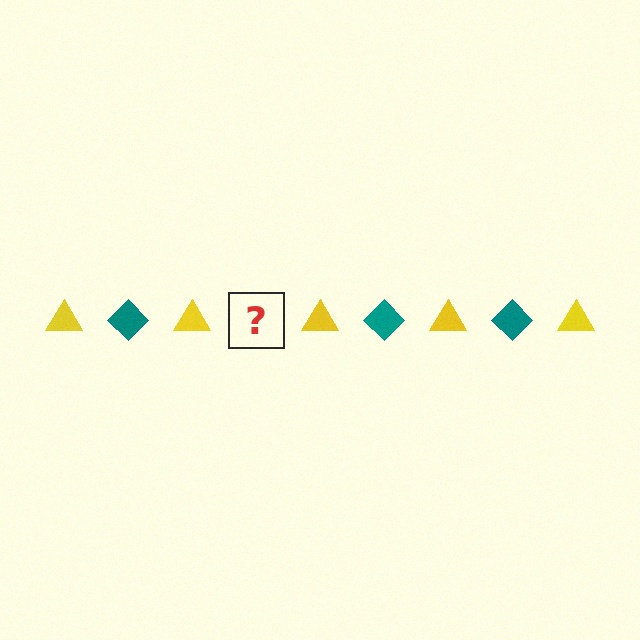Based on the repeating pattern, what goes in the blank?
The blank should be a teal diamond.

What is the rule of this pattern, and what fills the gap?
The rule is that the pattern alternates between yellow triangle and teal diamond. The gap should be filled with a teal diamond.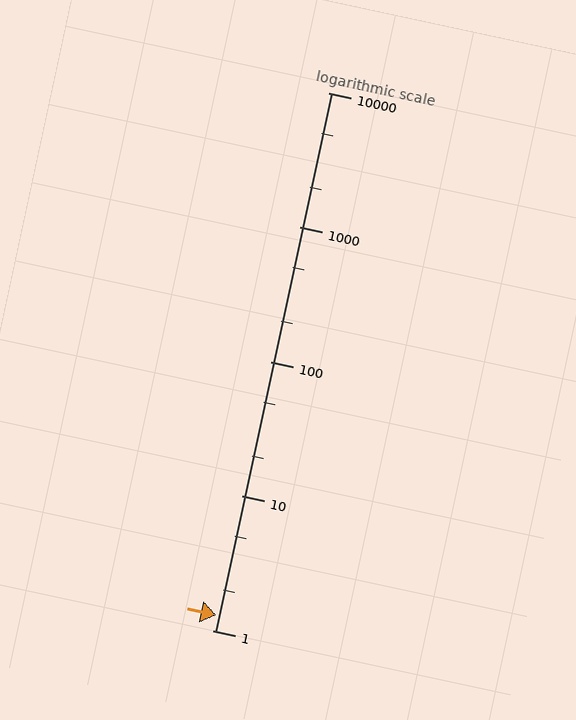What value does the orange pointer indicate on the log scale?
The pointer indicates approximately 1.3.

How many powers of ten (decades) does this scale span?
The scale spans 4 decades, from 1 to 10000.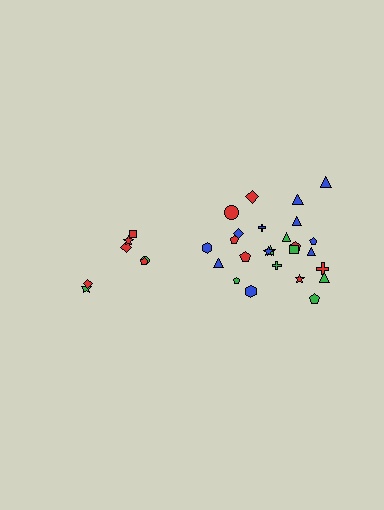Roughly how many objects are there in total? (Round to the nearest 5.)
Roughly 30 objects in total.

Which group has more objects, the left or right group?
The right group.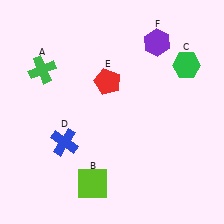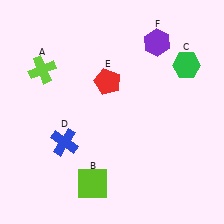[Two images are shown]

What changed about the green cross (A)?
In Image 1, A is green. In Image 2, it changed to lime.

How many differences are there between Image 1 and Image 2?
There is 1 difference between the two images.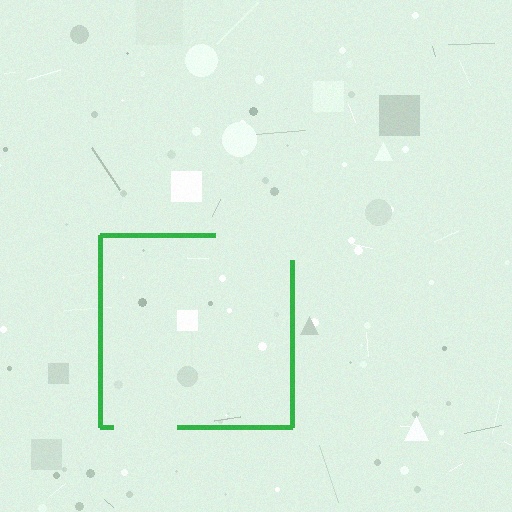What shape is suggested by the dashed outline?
The dashed outline suggests a square.